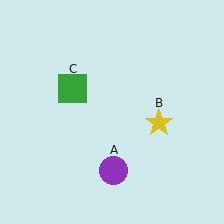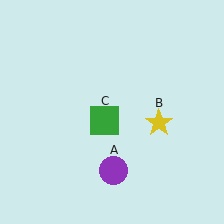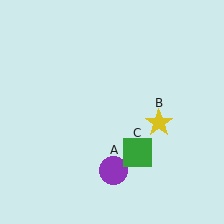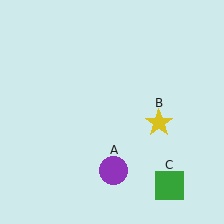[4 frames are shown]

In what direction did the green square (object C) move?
The green square (object C) moved down and to the right.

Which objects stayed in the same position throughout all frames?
Purple circle (object A) and yellow star (object B) remained stationary.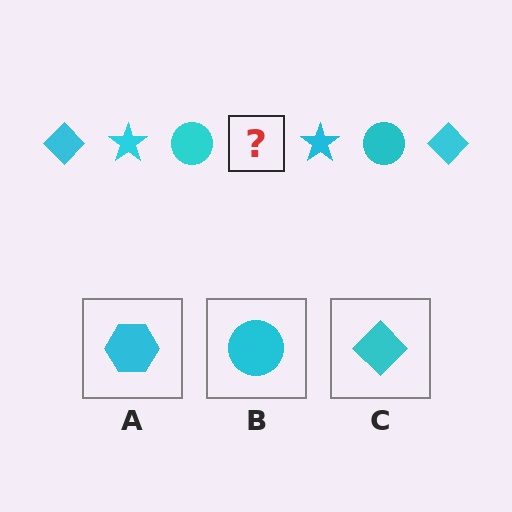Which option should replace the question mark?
Option C.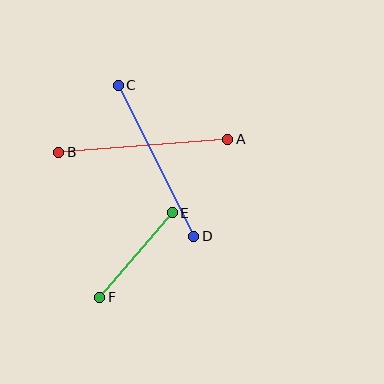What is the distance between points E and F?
The distance is approximately 111 pixels.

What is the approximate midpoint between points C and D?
The midpoint is at approximately (156, 161) pixels.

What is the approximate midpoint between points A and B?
The midpoint is at approximately (143, 146) pixels.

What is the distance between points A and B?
The distance is approximately 170 pixels.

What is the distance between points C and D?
The distance is approximately 169 pixels.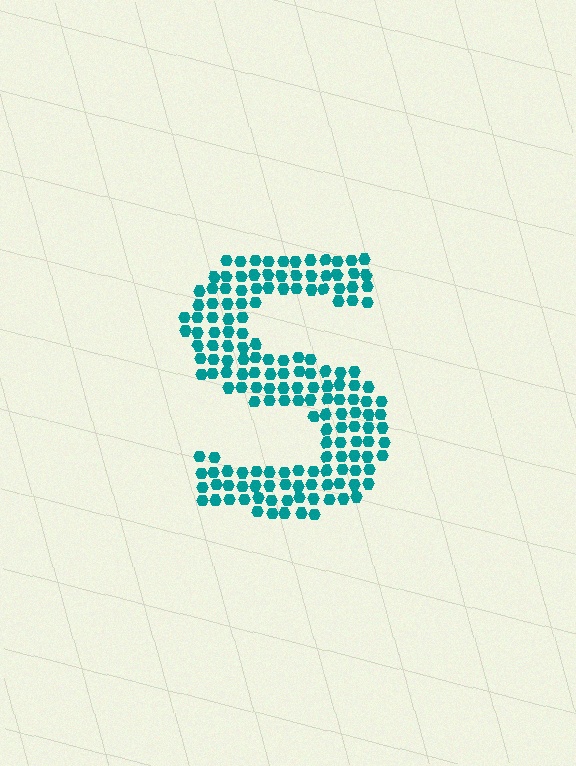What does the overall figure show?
The overall figure shows the letter S.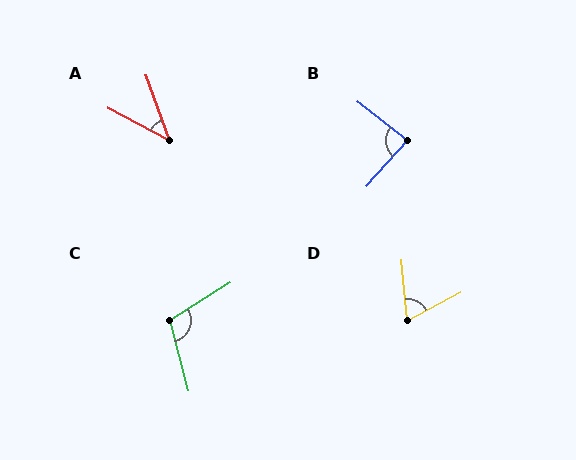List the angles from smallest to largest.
A (42°), D (67°), B (86°), C (108°).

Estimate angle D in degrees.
Approximately 67 degrees.